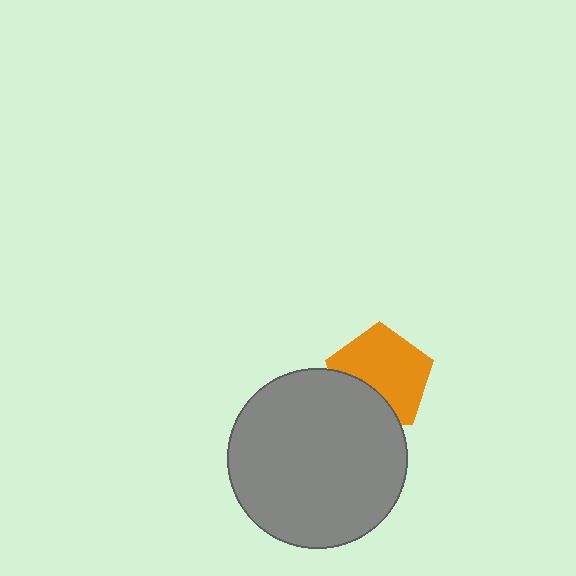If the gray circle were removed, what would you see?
You would see the complete orange pentagon.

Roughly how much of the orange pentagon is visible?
Most of it is visible (roughly 69%).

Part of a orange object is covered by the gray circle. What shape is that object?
It is a pentagon.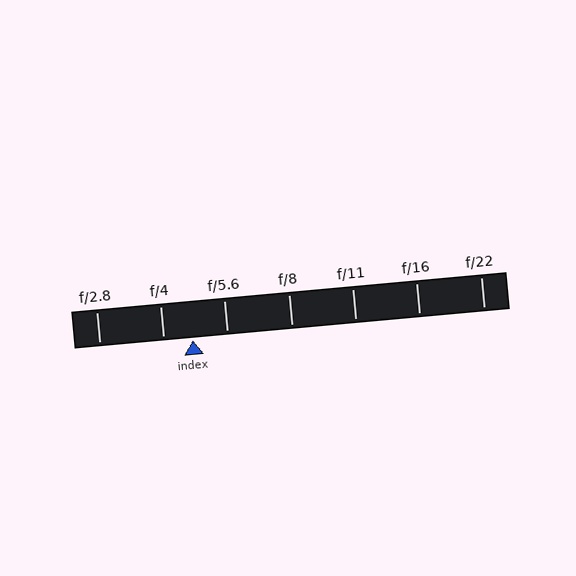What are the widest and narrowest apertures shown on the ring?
The widest aperture shown is f/2.8 and the narrowest is f/22.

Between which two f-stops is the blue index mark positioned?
The index mark is between f/4 and f/5.6.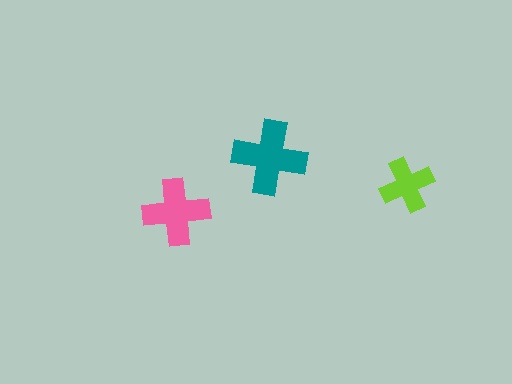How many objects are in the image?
There are 3 objects in the image.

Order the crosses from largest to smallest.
the teal one, the pink one, the lime one.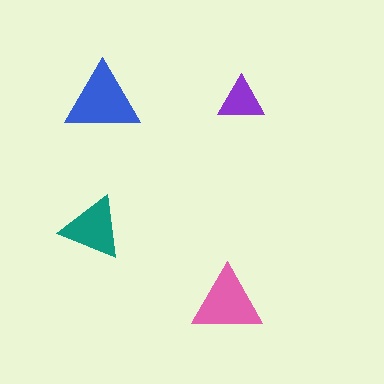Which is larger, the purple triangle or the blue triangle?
The blue one.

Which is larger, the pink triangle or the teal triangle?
The pink one.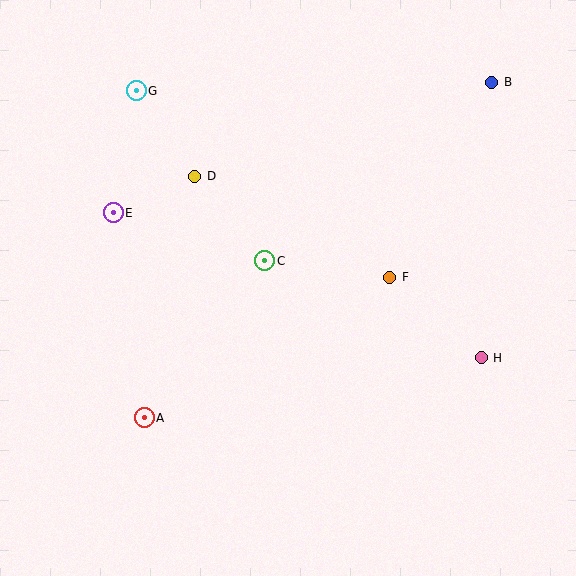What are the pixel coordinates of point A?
Point A is at (144, 418).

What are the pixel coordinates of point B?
Point B is at (492, 82).